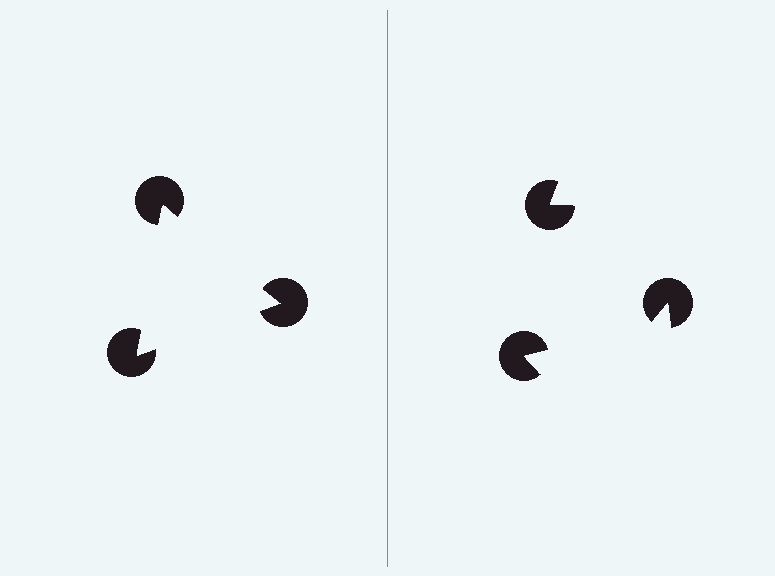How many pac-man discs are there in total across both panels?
6 — 3 on each side.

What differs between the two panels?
The pac-man discs are positioned identically on both sides; only the wedge orientations differ. On the left they align to a triangle; on the right they are misaligned.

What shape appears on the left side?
An illusory triangle.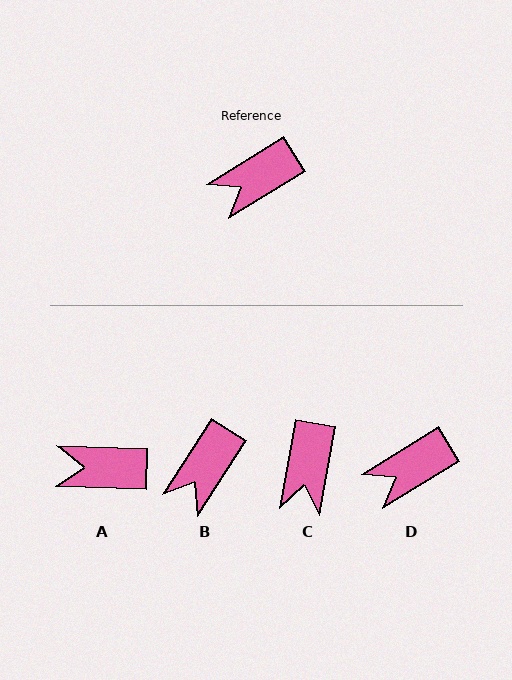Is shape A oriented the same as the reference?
No, it is off by about 34 degrees.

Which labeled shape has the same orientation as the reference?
D.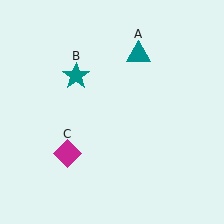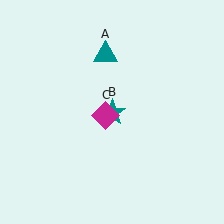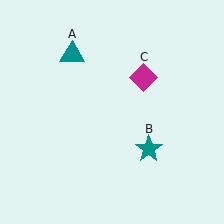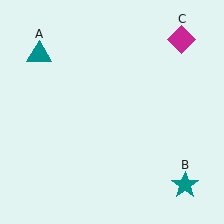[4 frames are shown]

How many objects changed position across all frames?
3 objects changed position: teal triangle (object A), teal star (object B), magenta diamond (object C).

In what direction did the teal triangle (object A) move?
The teal triangle (object A) moved left.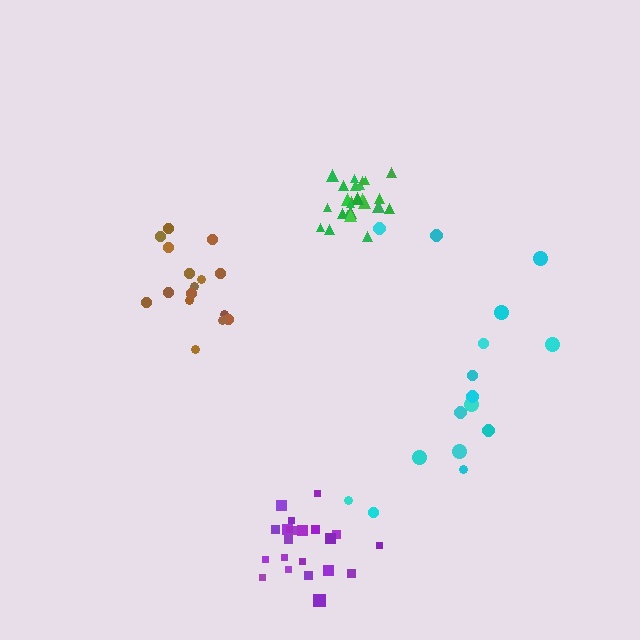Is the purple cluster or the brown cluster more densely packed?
Purple.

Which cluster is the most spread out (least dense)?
Cyan.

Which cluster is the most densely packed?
Green.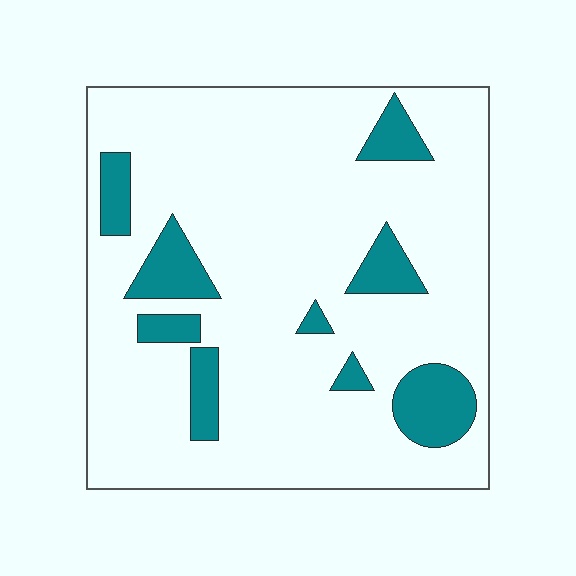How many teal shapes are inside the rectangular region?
9.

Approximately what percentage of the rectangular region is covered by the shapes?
Approximately 15%.